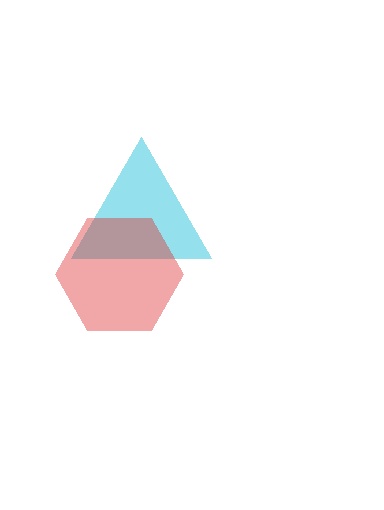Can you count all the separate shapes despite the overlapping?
Yes, there are 2 separate shapes.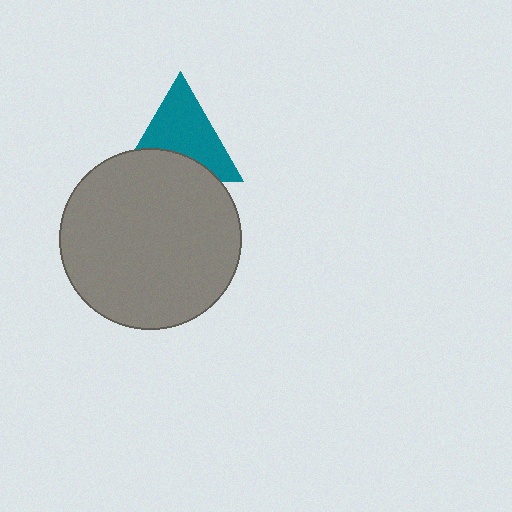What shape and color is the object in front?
The object in front is a gray circle.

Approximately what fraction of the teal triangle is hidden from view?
Roughly 35% of the teal triangle is hidden behind the gray circle.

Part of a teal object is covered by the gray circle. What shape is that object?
It is a triangle.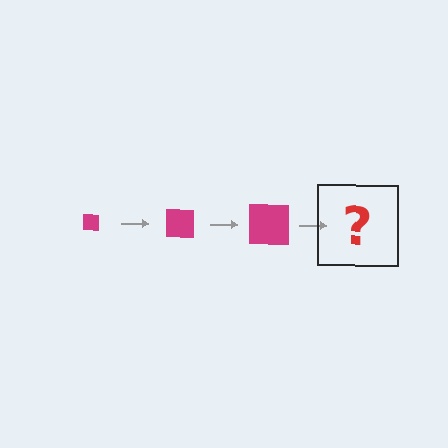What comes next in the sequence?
The next element should be a magenta square, larger than the previous one.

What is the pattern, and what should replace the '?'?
The pattern is that the square gets progressively larger each step. The '?' should be a magenta square, larger than the previous one.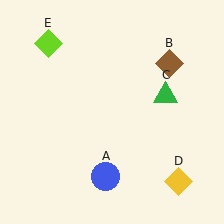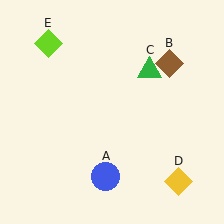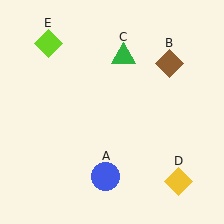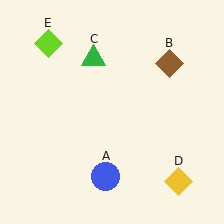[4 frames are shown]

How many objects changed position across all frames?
1 object changed position: green triangle (object C).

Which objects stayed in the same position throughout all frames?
Blue circle (object A) and brown diamond (object B) and yellow diamond (object D) and lime diamond (object E) remained stationary.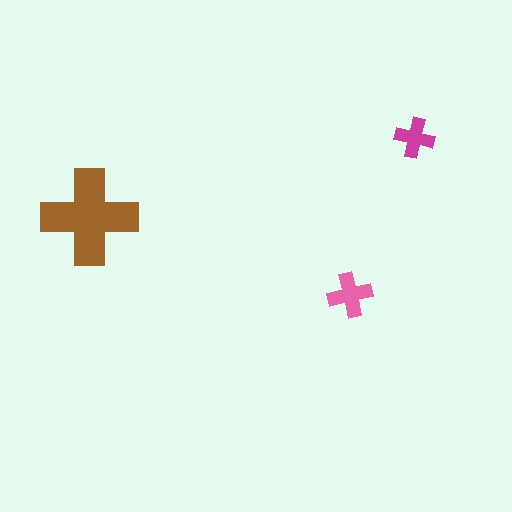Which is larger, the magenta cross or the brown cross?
The brown one.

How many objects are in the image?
There are 3 objects in the image.